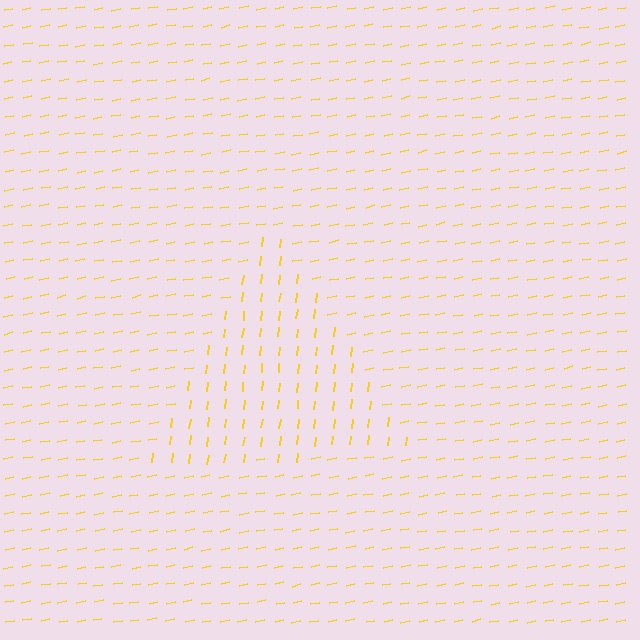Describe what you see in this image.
The image is filled with small yellow line segments. A triangle region in the image has lines oriented differently from the surrounding lines, creating a visible texture boundary.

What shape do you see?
I see a triangle.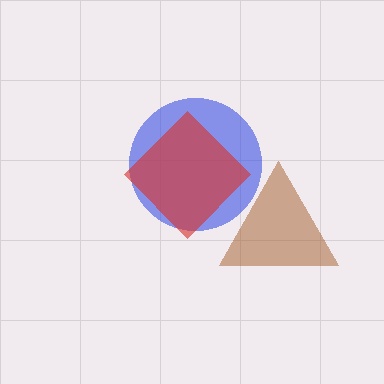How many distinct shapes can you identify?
There are 3 distinct shapes: a blue circle, a brown triangle, a red diamond.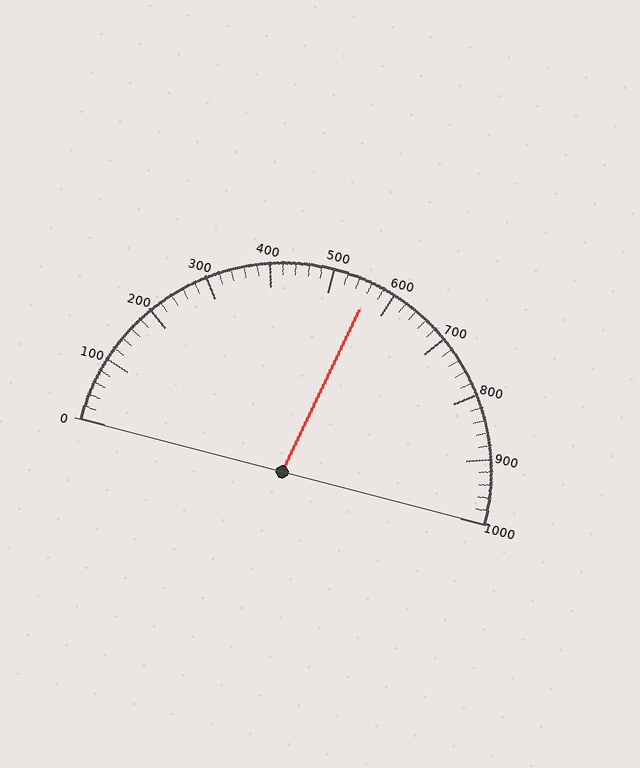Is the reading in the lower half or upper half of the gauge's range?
The reading is in the upper half of the range (0 to 1000).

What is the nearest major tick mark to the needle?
The nearest major tick mark is 600.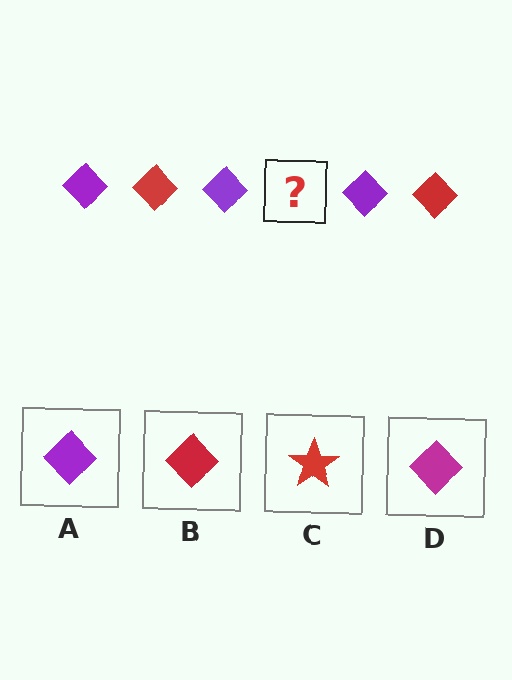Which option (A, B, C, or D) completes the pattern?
B.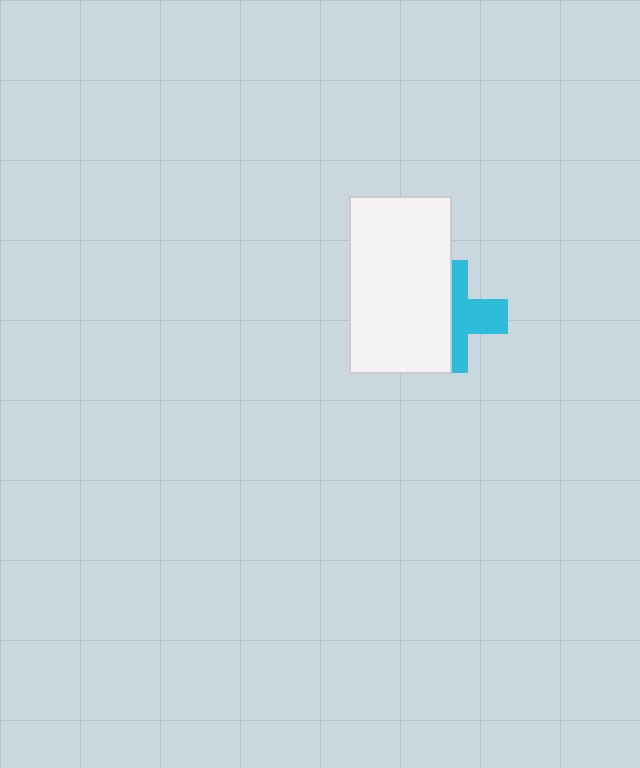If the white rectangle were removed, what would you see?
You would see the complete cyan cross.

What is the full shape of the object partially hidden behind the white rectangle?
The partially hidden object is a cyan cross.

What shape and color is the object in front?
The object in front is a white rectangle.